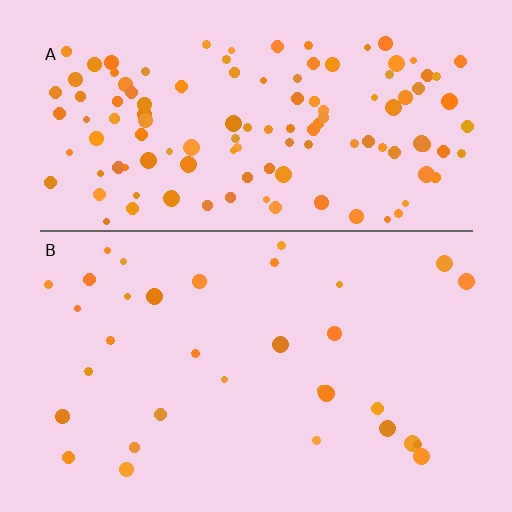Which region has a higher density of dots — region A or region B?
A (the top).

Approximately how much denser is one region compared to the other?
Approximately 3.9× — region A over region B.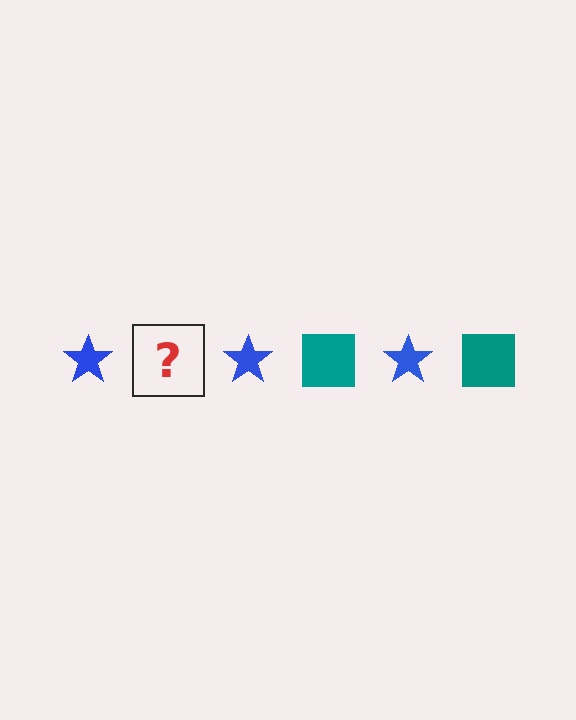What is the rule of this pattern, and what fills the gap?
The rule is that the pattern alternates between blue star and teal square. The gap should be filled with a teal square.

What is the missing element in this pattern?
The missing element is a teal square.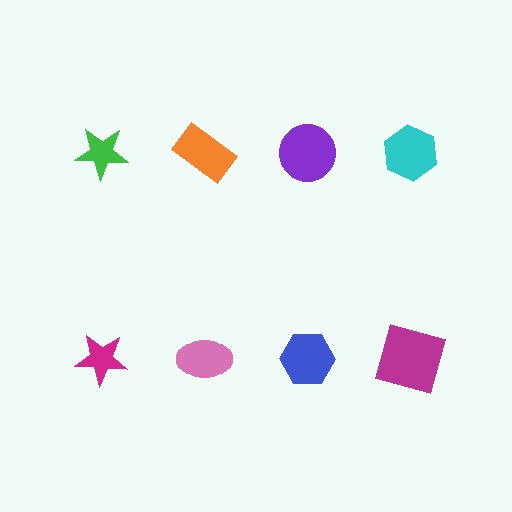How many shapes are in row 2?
4 shapes.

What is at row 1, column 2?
An orange rectangle.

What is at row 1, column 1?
A green star.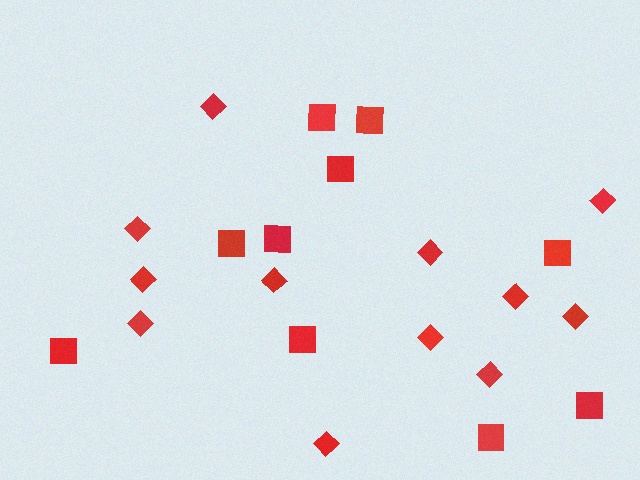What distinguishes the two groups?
There are 2 groups: one group of squares (10) and one group of diamonds (12).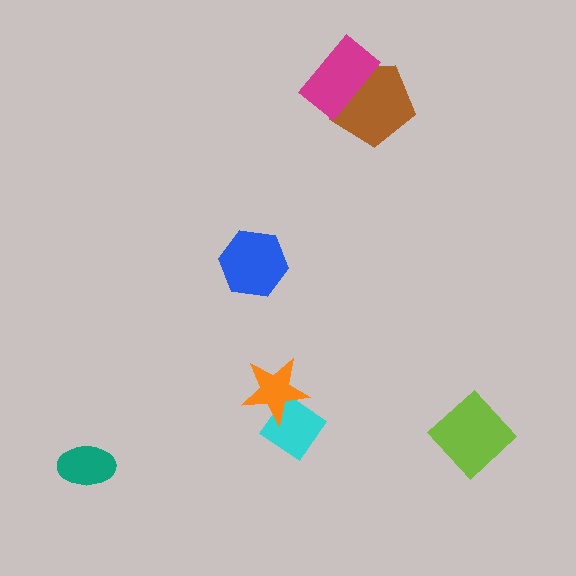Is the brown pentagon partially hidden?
Yes, it is partially covered by another shape.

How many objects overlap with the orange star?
1 object overlaps with the orange star.